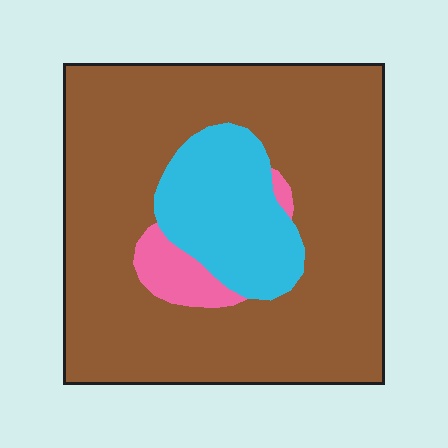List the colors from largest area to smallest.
From largest to smallest: brown, cyan, pink.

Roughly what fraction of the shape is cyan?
Cyan covers roughly 15% of the shape.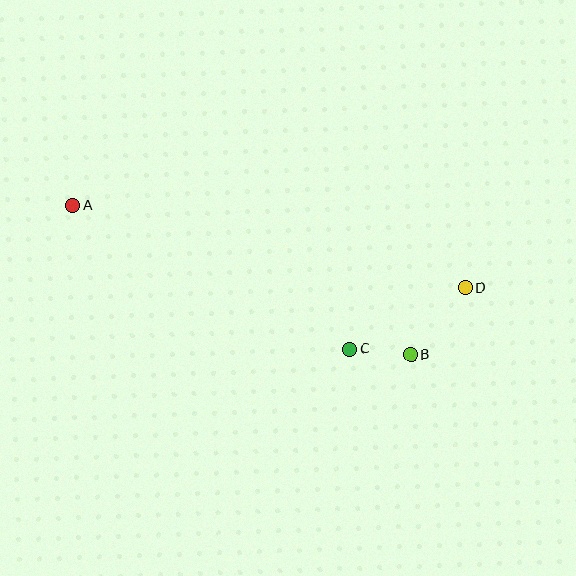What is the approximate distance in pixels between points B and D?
The distance between B and D is approximately 86 pixels.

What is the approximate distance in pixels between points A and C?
The distance between A and C is approximately 312 pixels.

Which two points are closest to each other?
Points B and C are closest to each other.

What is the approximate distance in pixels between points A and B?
The distance between A and B is approximately 369 pixels.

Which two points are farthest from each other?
Points A and D are farthest from each other.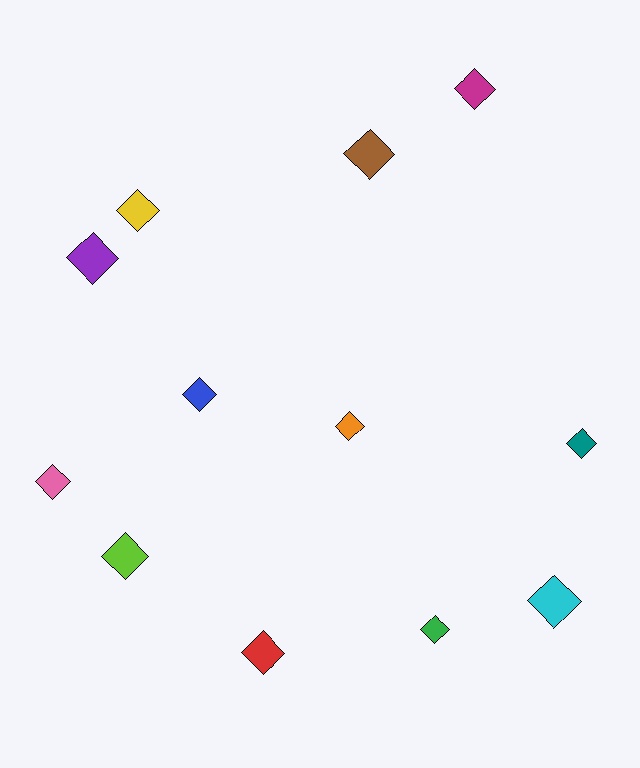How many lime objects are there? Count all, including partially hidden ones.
There is 1 lime object.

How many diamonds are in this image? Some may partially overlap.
There are 12 diamonds.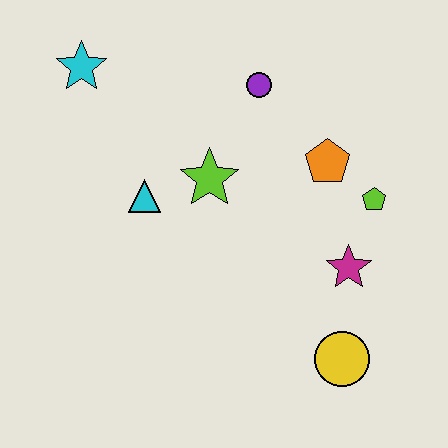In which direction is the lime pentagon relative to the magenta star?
The lime pentagon is above the magenta star.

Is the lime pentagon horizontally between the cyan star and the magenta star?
No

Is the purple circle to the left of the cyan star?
No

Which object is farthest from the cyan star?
The yellow circle is farthest from the cyan star.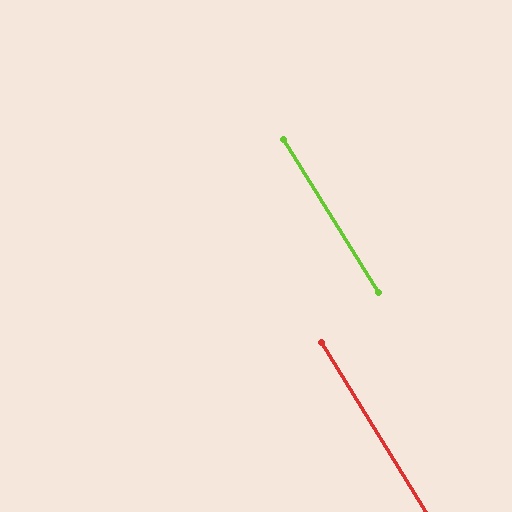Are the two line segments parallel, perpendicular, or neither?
Parallel — their directions differ by only 0.0°.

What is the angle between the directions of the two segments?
Approximately 0 degrees.